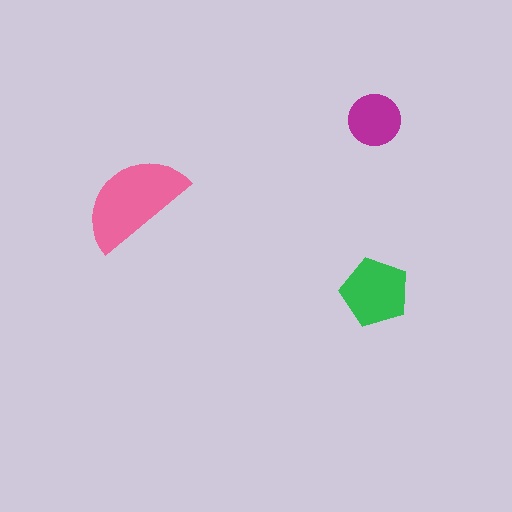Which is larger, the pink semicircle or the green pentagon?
The pink semicircle.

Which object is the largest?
The pink semicircle.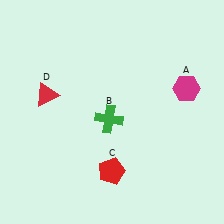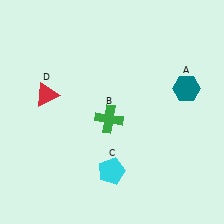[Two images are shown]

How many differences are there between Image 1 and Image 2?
There are 2 differences between the two images.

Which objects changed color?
A changed from magenta to teal. C changed from red to cyan.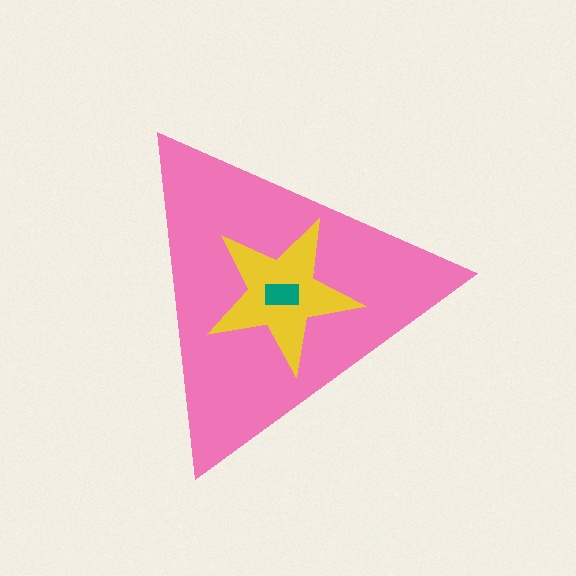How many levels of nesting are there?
3.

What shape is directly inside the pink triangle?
The yellow star.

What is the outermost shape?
The pink triangle.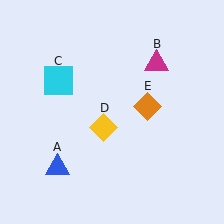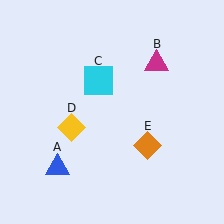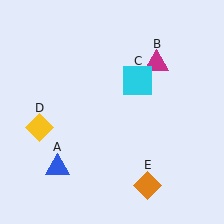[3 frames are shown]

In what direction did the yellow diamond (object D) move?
The yellow diamond (object D) moved left.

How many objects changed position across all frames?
3 objects changed position: cyan square (object C), yellow diamond (object D), orange diamond (object E).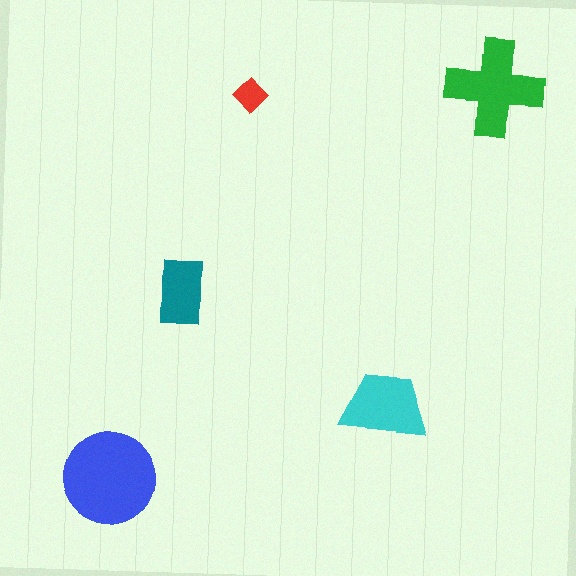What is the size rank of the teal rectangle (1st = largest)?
4th.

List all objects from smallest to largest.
The red diamond, the teal rectangle, the cyan trapezoid, the green cross, the blue circle.